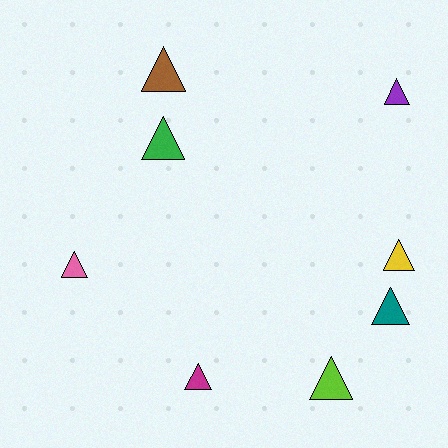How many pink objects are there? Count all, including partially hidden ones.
There is 1 pink object.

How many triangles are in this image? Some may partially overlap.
There are 8 triangles.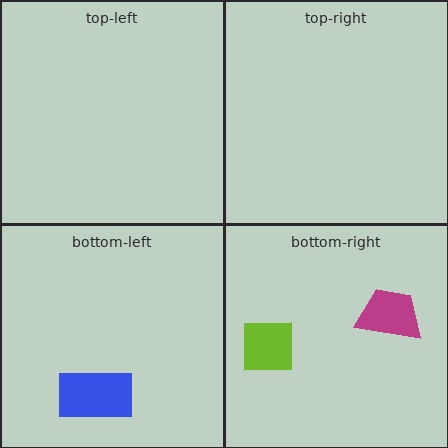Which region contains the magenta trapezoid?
The bottom-right region.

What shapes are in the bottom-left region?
The blue rectangle.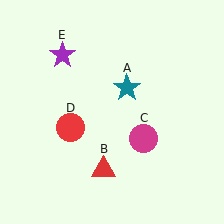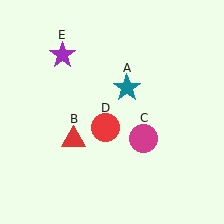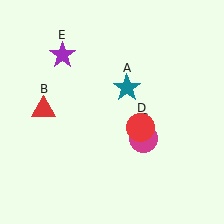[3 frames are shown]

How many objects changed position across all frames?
2 objects changed position: red triangle (object B), red circle (object D).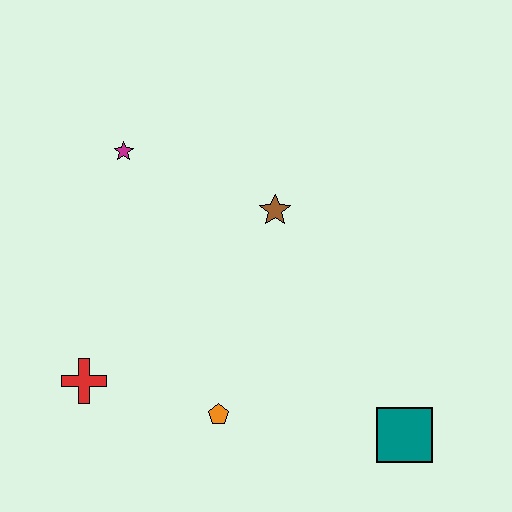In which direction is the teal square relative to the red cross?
The teal square is to the right of the red cross.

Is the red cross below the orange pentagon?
No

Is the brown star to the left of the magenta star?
No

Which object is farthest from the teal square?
The magenta star is farthest from the teal square.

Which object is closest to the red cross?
The orange pentagon is closest to the red cross.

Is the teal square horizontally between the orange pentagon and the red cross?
No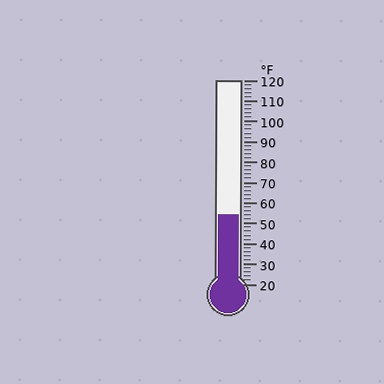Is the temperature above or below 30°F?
The temperature is above 30°F.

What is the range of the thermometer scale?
The thermometer scale ranges from 20°F to 120°F.